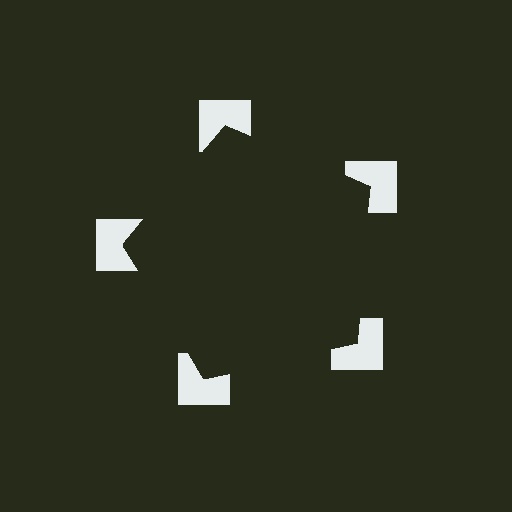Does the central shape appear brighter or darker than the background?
It typically appears slightly darker than the background, even though no actual brightness change is drawn.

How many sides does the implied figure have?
5 sides.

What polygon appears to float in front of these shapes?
An illusory pentagon — its edges are inferred from the aligned wedge cuts in the notched squares, not physically drawn.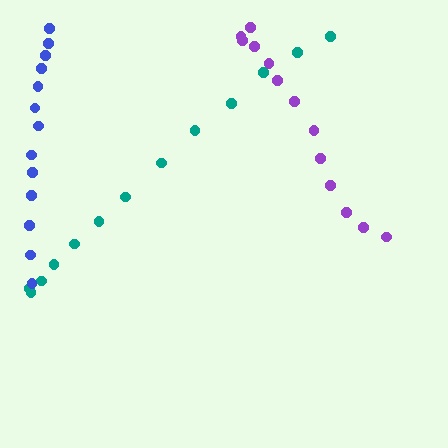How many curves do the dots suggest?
There are 3 distinct paths.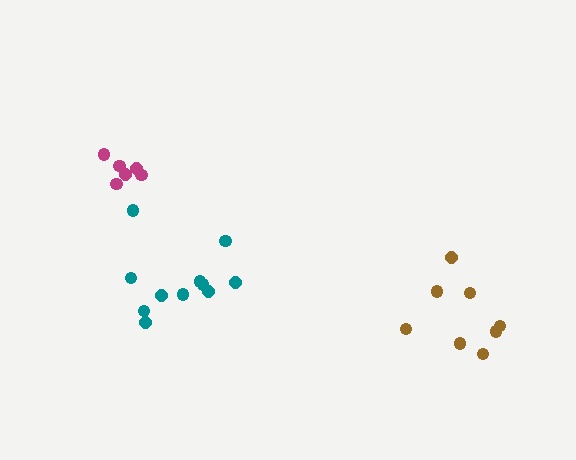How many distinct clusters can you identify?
There are 3 distinct clusters.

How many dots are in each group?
Group 1: 8 dots, Group 2: 6 dots, Group 3: 11 dots (25 total).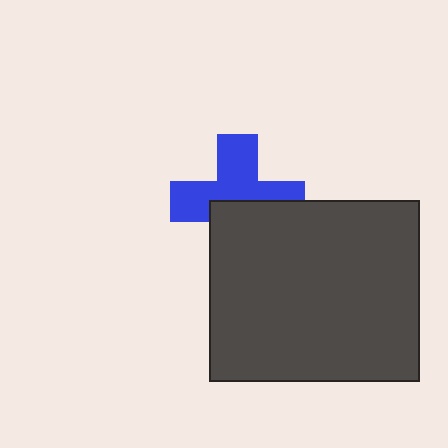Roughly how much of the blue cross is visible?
About half of it is visible (roughly 57%).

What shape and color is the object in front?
The object in front is a dark gray rectangle.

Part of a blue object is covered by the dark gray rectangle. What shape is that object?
It is a cross.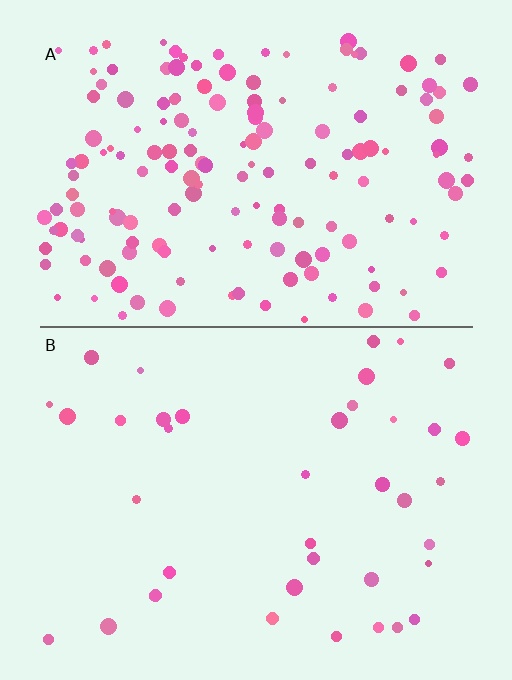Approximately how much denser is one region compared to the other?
Approximately 4.0× — region A over region B.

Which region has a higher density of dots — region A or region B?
A (the top).